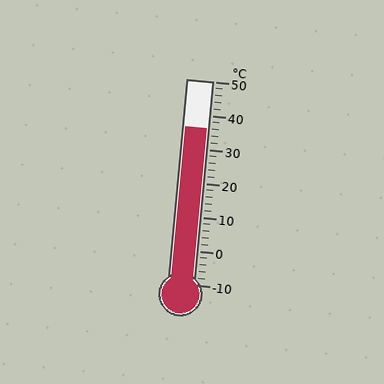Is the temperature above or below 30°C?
The temperature is above 30°C.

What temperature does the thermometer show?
The thermometer shows approximately 36°C.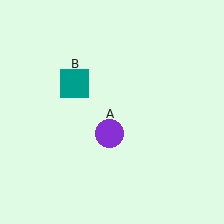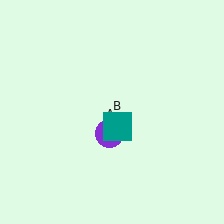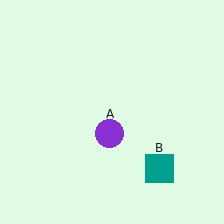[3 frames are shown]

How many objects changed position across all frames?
1 object changed position: teal square (object B).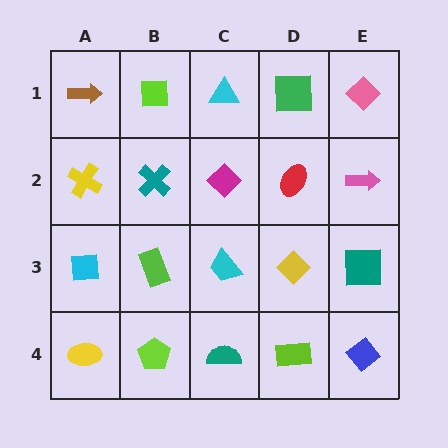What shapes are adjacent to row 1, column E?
A pink arrow (row 2, column E), a green square (row 1, column D).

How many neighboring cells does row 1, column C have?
3.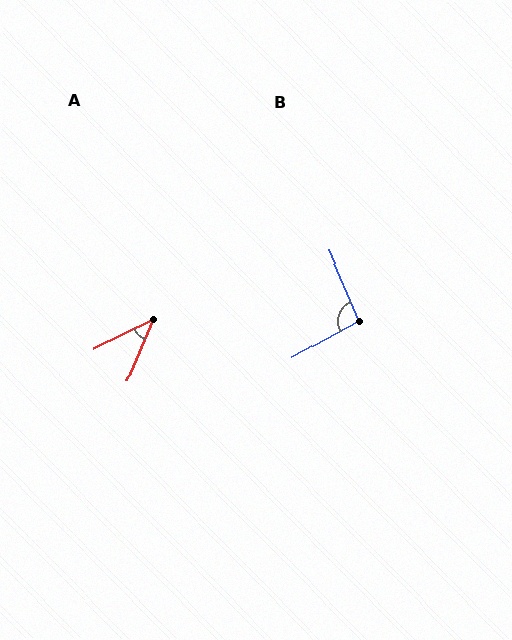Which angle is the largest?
B, at approximately 96 degrees.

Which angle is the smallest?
A, at approximately 41 degrees.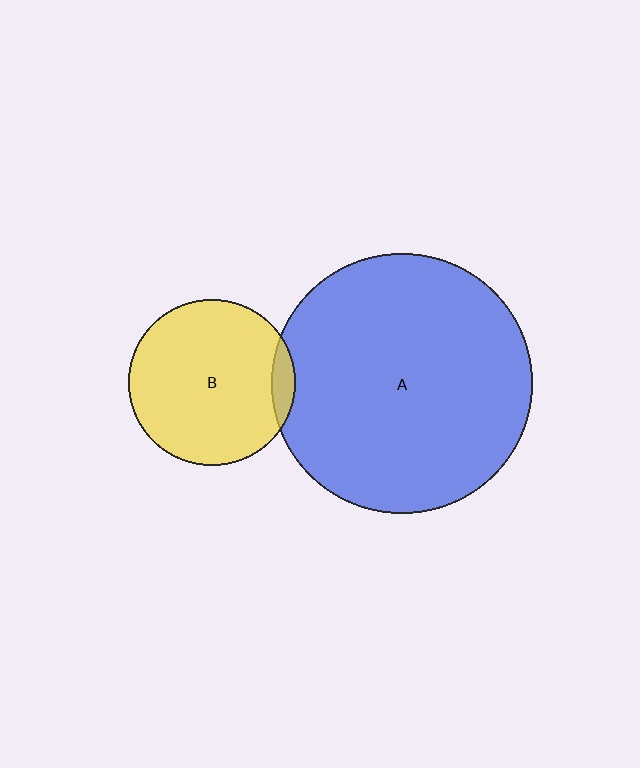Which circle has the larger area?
Circle A (blue).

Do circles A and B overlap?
Yes.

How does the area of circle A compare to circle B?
Approximately 2.5 times.